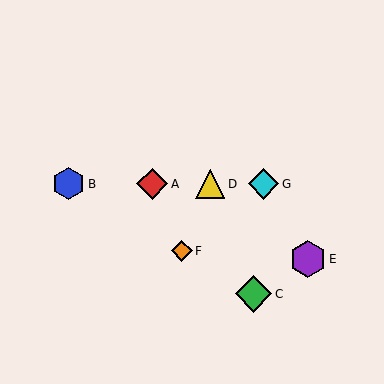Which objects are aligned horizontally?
Objects A, B, D, G are aligned horizontally.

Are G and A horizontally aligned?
Yes, both are at y≈184.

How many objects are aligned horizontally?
4 objects (A, B, D, G) are aligned horizontally.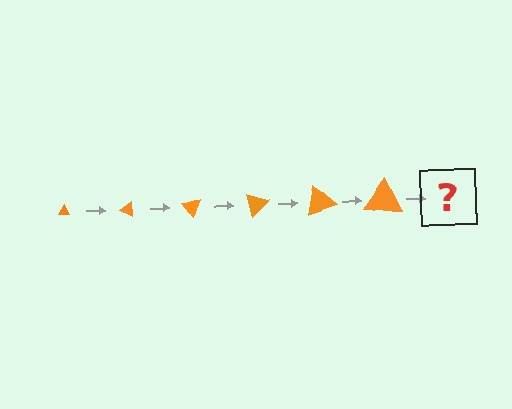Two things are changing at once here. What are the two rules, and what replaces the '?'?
The two rules are that the triangle grows larger each step and it rotates 25 degrees each step. The '?' should be a triangle, larger than the previous one and rotated 150 degrees from the start.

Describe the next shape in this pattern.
It should be a triangle, larger than the previous one and rotated 150 degrees from the start.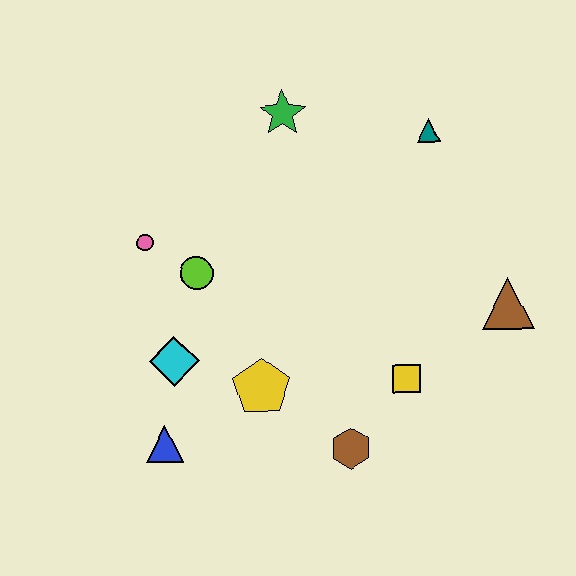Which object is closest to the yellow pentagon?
The cyan diamond is closest to the yellow pentagon.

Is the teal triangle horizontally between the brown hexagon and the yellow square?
No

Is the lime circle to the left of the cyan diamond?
No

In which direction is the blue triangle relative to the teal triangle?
The blue triangle is below the teal triangle.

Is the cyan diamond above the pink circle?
No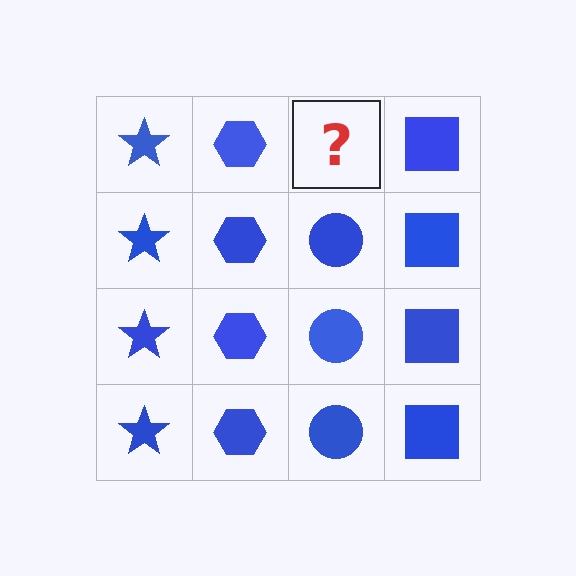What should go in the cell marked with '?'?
The missing cell should contain a blue circle.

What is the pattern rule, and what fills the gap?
The rule is that each column has a consistent shape. The gap should be filled with a blue circle.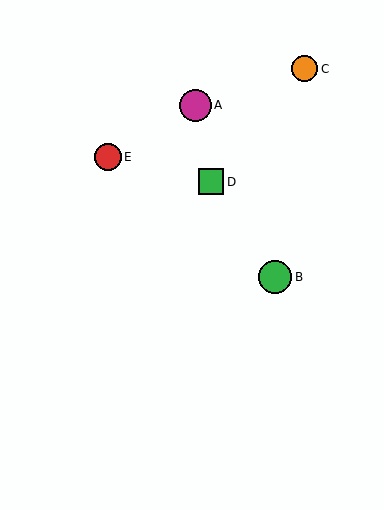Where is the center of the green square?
The center of the green square is at (211, 182).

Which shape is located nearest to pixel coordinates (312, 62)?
The orange circle (labeled C) at (305, 69) is nearest to that location.